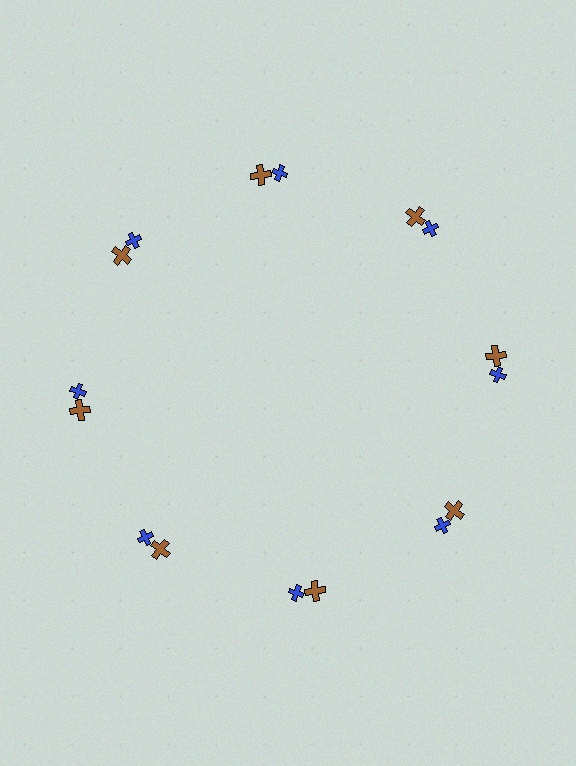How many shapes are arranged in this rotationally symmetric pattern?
There are 16 shapes, arranged in 8 groups of 2.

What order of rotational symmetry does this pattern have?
This pattern has 8-fold rotational symmetry.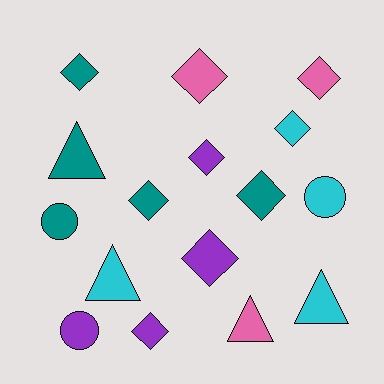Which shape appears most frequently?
Diamond, with 9 objects.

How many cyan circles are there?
There is 1 cyan circle.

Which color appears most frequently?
Teal, with 5 objects.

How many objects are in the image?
There are 16 objects.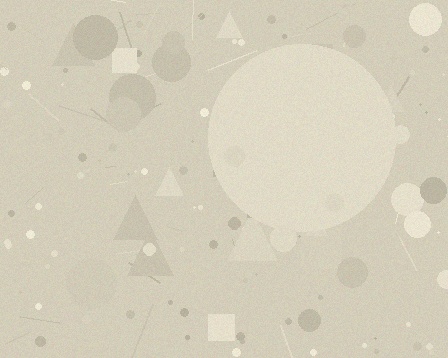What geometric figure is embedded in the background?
A circle is embedded in the background.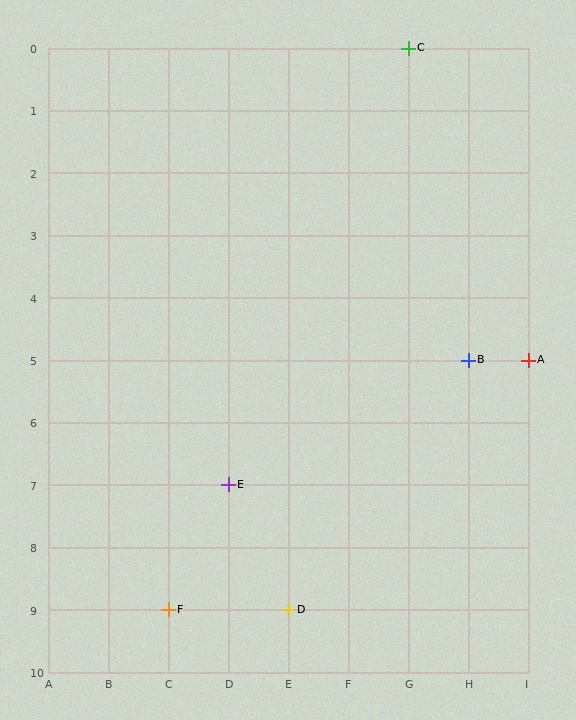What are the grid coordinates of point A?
Point A is at grid coordinates (I, 5).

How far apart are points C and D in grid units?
Points C and D are 2 columns and 9 rows apart (about 9.2 grid units diagonally).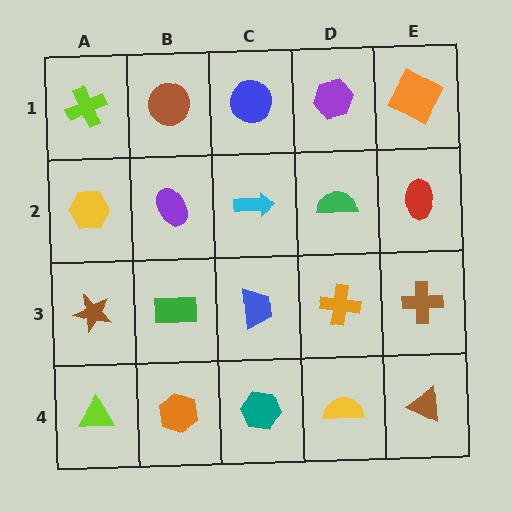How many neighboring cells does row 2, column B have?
4.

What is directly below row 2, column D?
An orange cross.